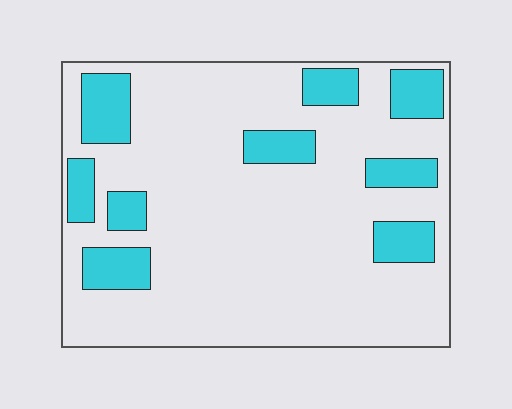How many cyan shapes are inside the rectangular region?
9.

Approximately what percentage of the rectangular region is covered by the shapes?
Approximately 20%.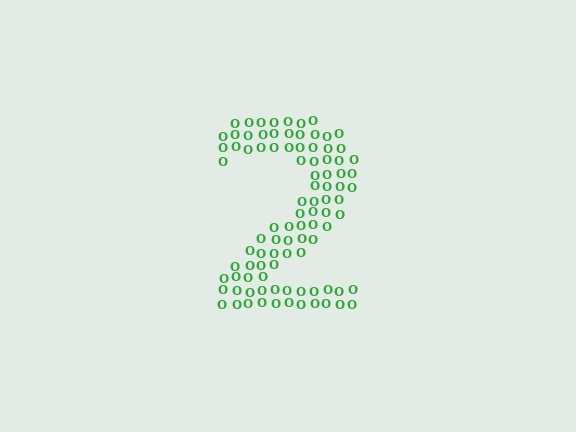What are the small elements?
The small elements are letter O's.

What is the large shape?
The large shape is the digit 2.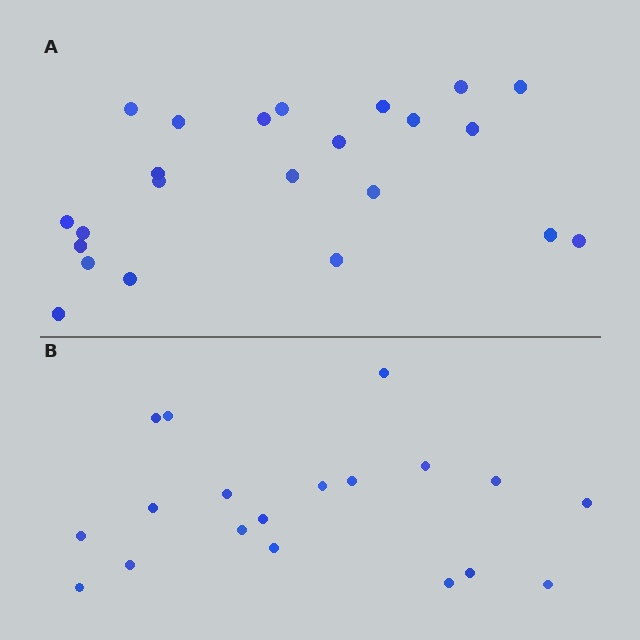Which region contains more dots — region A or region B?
Region A (the top region) has more dots.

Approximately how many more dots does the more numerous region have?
Region A has about 4 more dots than region B.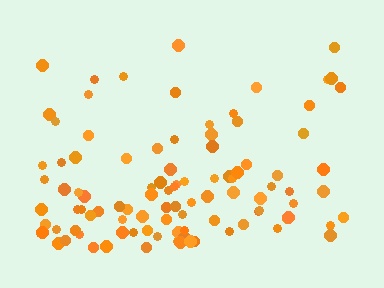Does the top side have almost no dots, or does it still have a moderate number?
Still a moderate number, just noticeably fewer than the bottom.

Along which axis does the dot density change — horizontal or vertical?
Vertical.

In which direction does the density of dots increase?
From top to bottom, with the bottom side densest.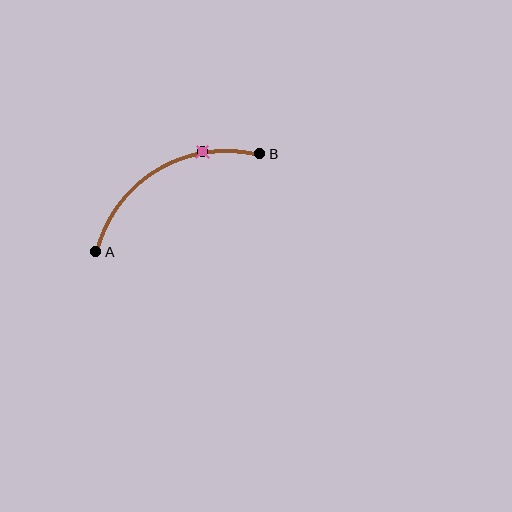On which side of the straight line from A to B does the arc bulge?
The arc bulges above the straight line connecting A and B.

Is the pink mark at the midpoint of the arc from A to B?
No. The pink mark lies on the arc but is closer to endpoint B. The arc midpoint would be at the point on the curve equidistant along the arc from both A and B.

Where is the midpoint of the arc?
The arc midpoint is the point on the curve farthest from the straight line joining A and B. It sits above that line.